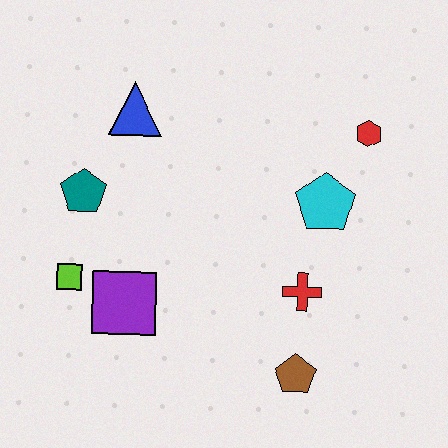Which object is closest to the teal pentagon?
The lime square is closest to the teal pentagon.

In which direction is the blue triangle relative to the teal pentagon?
The blue triangle is above the teal pentagon.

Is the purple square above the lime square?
No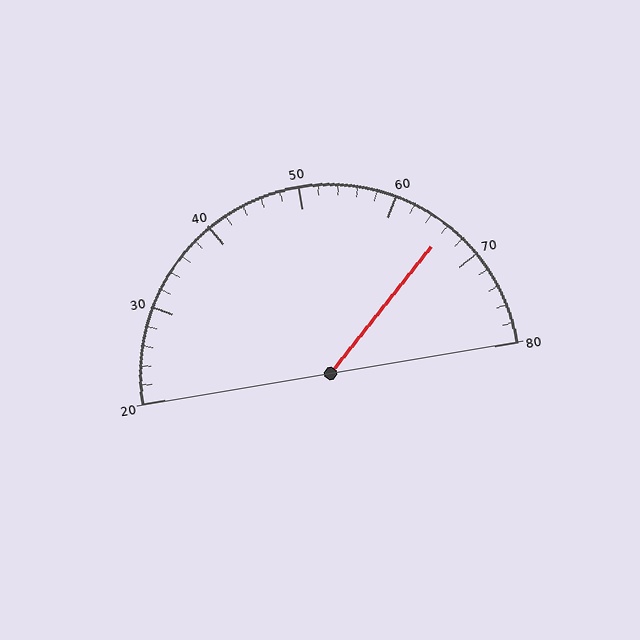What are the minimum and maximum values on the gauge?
The gauge ranges from 20 to 80.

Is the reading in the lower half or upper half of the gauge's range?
The reading is in the upper half of the range (20 to 80).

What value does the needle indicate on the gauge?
The needle indicates approximately 66.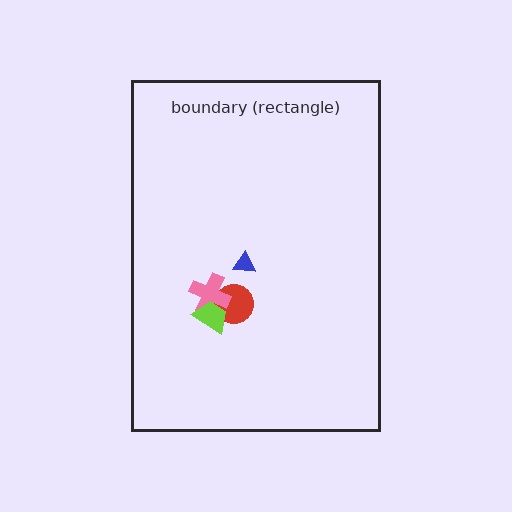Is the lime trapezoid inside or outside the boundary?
Inside.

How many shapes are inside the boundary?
4 inside, 0 outside.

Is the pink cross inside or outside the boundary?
Inside.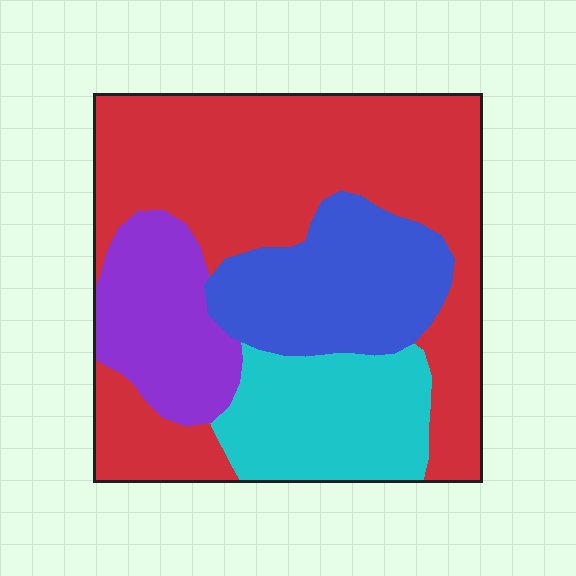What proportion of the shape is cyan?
Cyan takes up about one sixth (1/6) of the shape.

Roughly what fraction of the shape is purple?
Purple covers about 15% of the shape.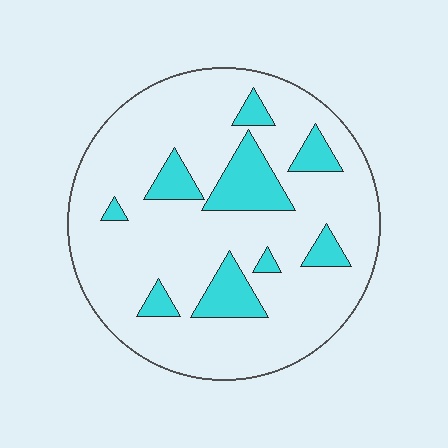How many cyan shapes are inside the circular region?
9.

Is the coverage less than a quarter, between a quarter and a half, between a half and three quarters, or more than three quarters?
Less than a quarter.